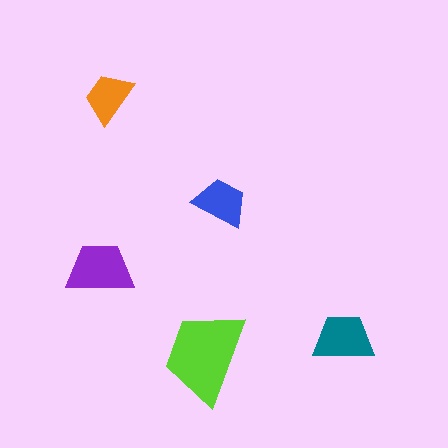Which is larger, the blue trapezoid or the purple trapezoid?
The purple one.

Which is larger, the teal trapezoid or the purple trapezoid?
The purple one.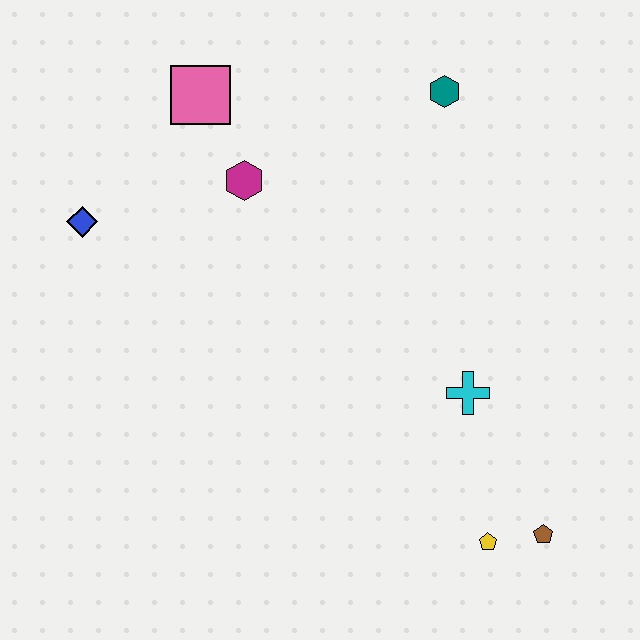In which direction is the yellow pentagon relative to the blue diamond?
The yellow pentagon is to the right of the blue diamond.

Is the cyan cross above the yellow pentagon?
Yes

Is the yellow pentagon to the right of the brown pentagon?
No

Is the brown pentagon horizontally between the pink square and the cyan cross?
No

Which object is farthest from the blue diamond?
The brown pentagon is farthest from the blue diamond.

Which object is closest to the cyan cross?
The yellow pentagon is closest to the cyan cross.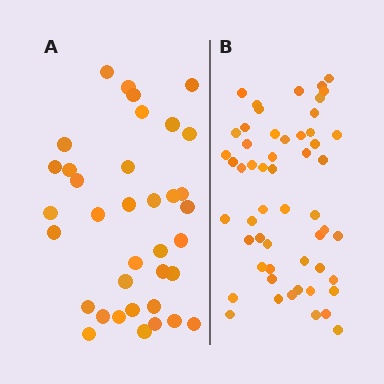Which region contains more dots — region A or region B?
Region B (the right region) has more dots.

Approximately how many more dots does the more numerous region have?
Region B has approximately 20 more dots than region A.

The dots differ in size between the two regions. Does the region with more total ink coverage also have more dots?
No. Region A has more total ink coverage because its dots are larger, but region B actually contains more individual dots. Total area can be misleading — the number of items is what matters here.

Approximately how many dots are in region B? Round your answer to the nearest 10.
About 50 dots. (The exact count is 54, which rounds to 50.)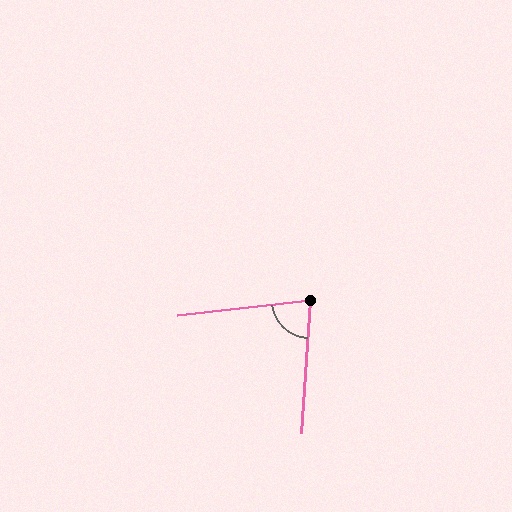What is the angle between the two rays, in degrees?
Approximately 80 degrees.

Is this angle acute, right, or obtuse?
It is acute.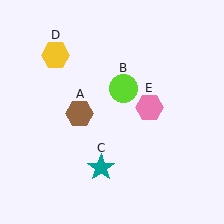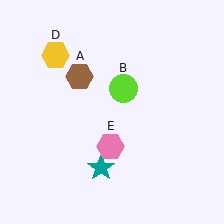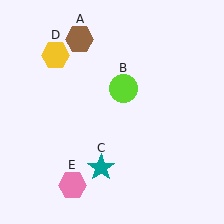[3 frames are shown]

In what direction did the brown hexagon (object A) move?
The brown hexagon (object A) moved up.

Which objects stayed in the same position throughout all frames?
Lime circle (object B) and teal star (object C) and yellow hexagon (object D) remained stationary.